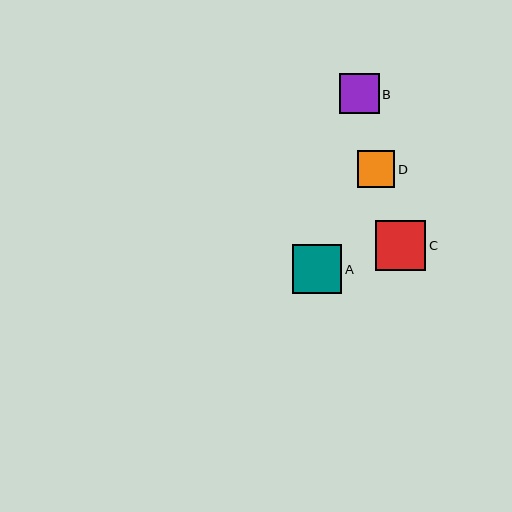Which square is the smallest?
Square D is the smallest with a size of approximately 37 pixels.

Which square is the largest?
Square C is the largest with a size of approximately 50 pixels.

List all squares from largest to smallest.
From largest to smallest: C, A, B, D.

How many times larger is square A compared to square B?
Square A is approximately 1.2 times the size of square B.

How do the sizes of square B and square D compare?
Square B and square D are approximately the same size.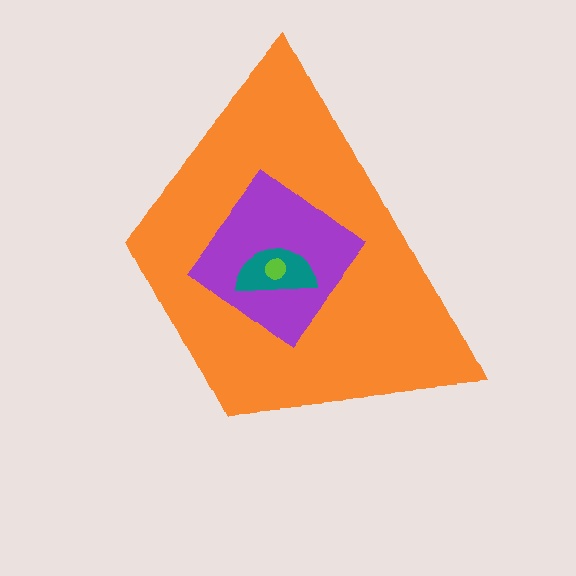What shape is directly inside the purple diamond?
The teal semicircle.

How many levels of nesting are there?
4.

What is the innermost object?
The lime circle.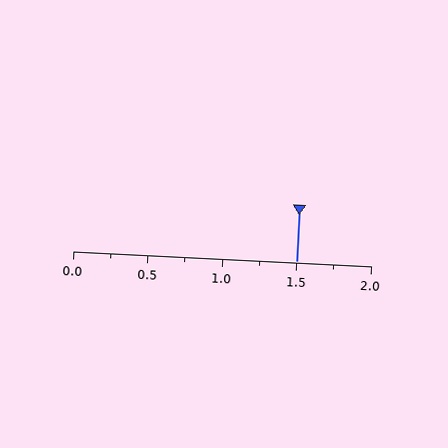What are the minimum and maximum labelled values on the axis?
The axis runs from 0.0 to 2.0.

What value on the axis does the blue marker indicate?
The marker indicates approximately 1.5.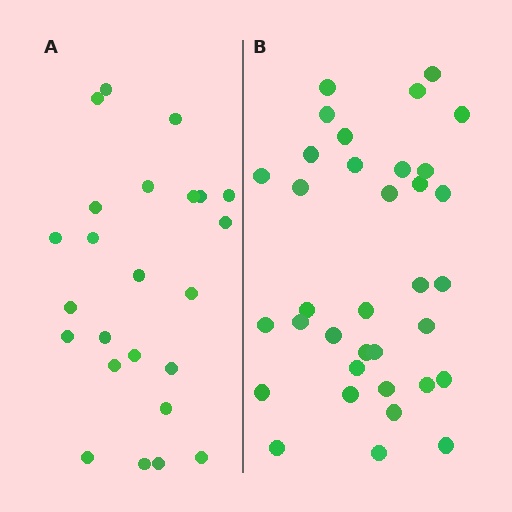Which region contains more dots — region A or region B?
Region B (the right region) has more dots.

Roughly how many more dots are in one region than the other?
Region B has roughly 12 or so more dots than region A.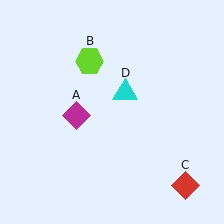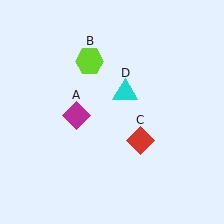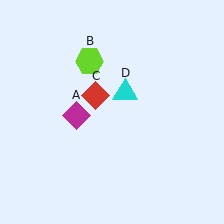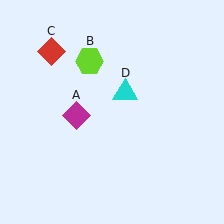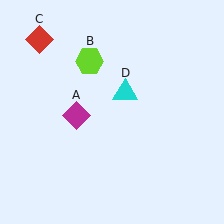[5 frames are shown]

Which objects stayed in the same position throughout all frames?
Magenta diamond (object A) and lime hexagon (object B) and cyan triangle (object D) remained stationary.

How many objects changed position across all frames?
1 object changed position: red diamond (object C).